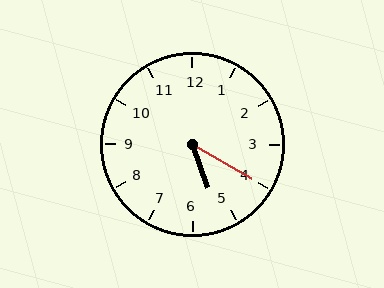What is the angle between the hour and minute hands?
Approximately 40 degrees.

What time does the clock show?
5:20.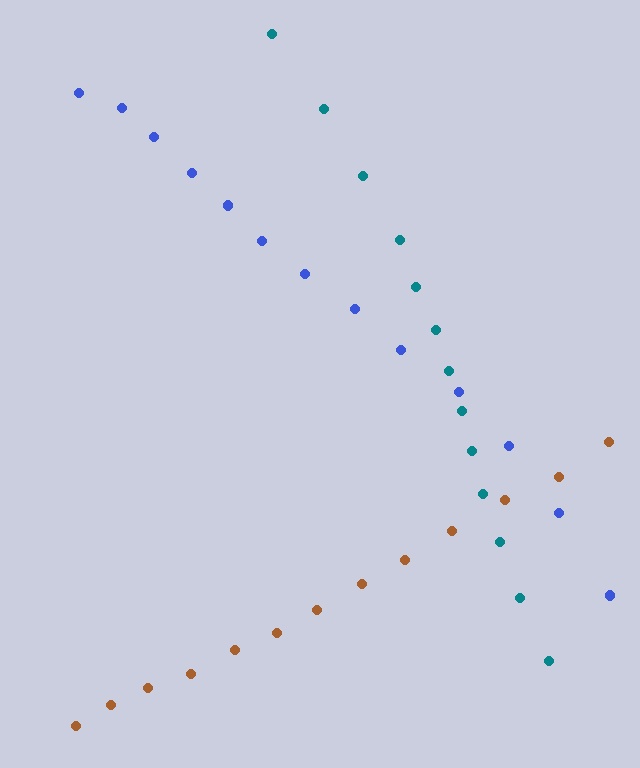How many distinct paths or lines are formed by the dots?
There are 3 distinct paths.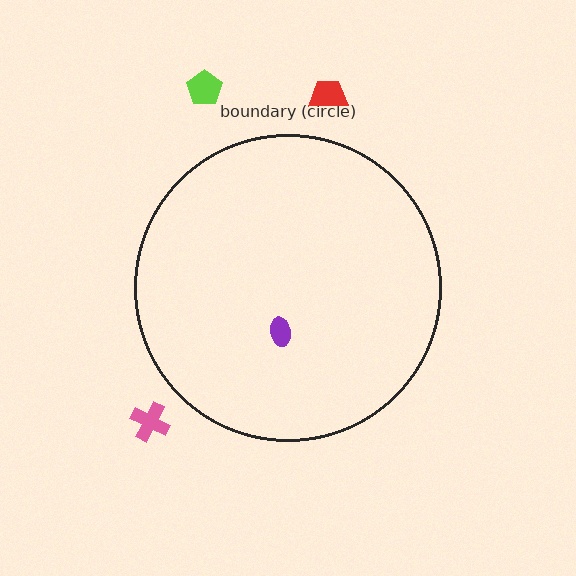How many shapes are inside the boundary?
1 inside, 3 outside.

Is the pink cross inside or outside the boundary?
Outside.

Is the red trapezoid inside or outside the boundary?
Outside.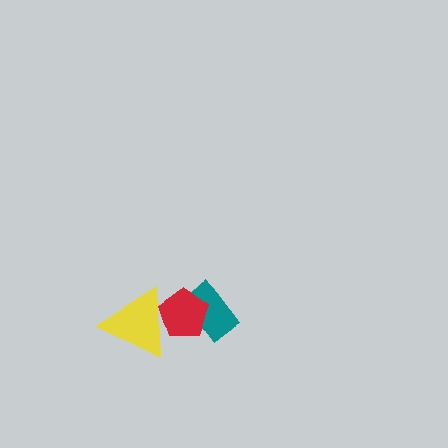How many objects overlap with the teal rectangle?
1 object overlaps with the teal rectangle.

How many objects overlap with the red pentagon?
2 objects overlap with the red pentagon.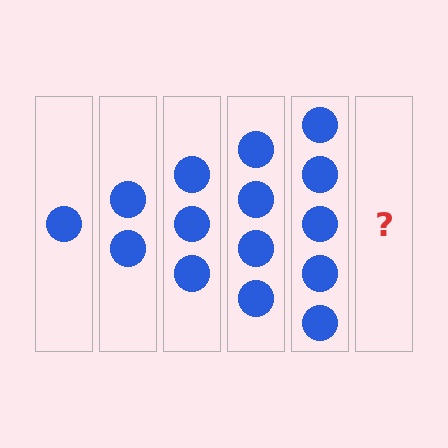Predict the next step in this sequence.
The next step is 6 circles.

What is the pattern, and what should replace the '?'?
The pattern is that each step adds one more circle. The '?' should be 6 circles.